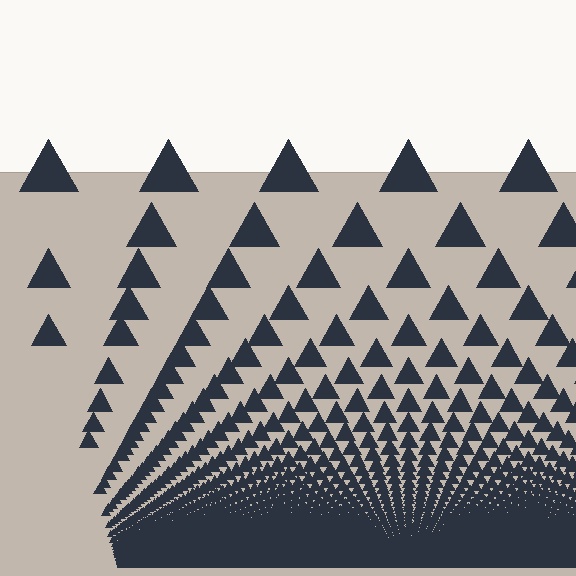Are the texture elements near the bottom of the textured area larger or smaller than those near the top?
Smaller. The gradient is inverted — elements near the bottom are smaller and denser.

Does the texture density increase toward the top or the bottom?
Density increases toward the bottom.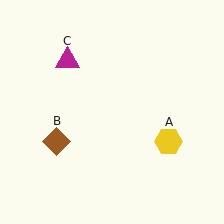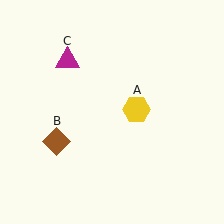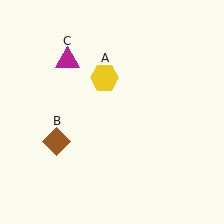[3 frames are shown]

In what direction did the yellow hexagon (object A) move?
The yellow hexagon (object A) moved up and to the left.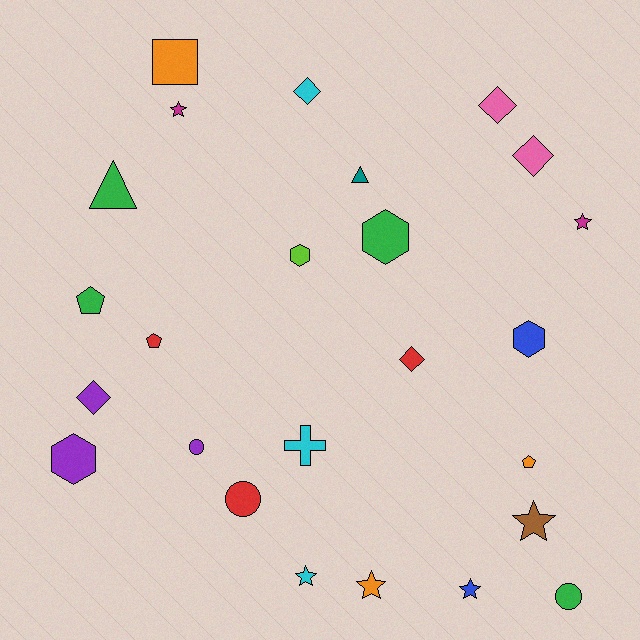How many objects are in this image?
There are 25 objects.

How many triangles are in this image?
There are 2 triangles.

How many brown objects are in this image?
There is 1 brown object.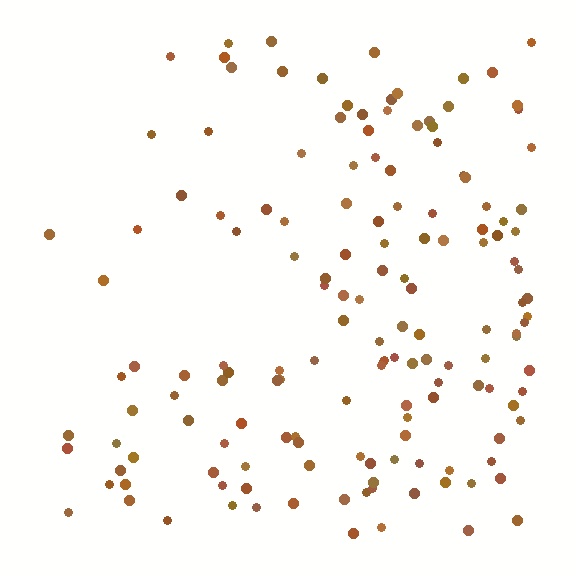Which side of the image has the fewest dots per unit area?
The left.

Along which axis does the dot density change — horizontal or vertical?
Horizontal.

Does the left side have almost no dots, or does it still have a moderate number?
Still a moderate number, just noticeably fewer than the right.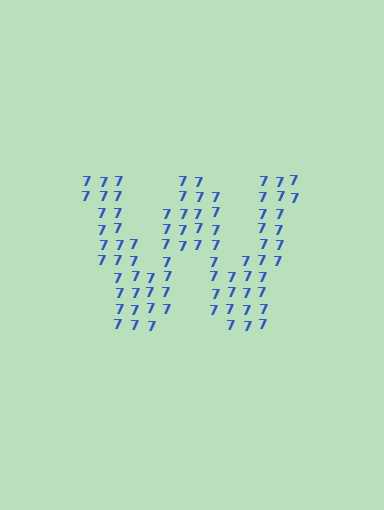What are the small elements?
The small elements are digit 7's.